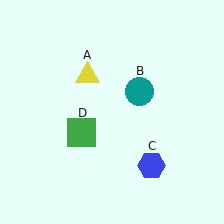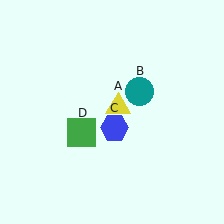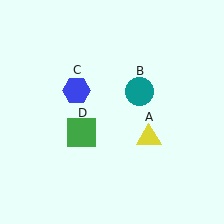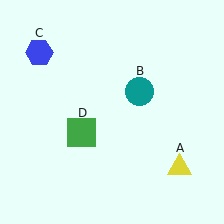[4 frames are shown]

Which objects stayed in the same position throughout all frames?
Teal circle (object B) and green square (object D) remained stationary.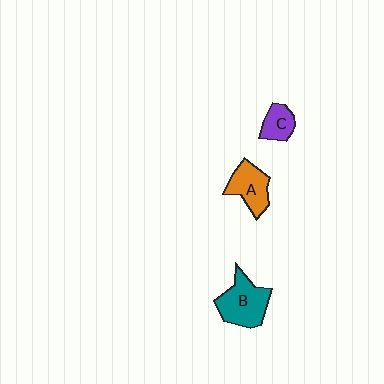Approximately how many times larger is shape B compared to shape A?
Approximately 1.3 times.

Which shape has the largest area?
Shape B (teal).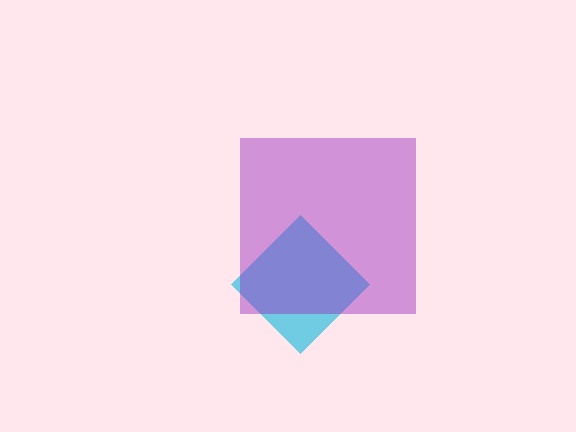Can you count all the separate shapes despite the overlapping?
Yes, there are 2 separate shapes.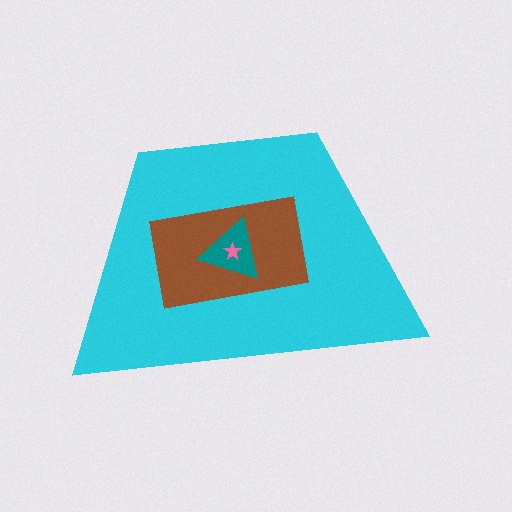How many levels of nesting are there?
4.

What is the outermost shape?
The cyan trapezoid.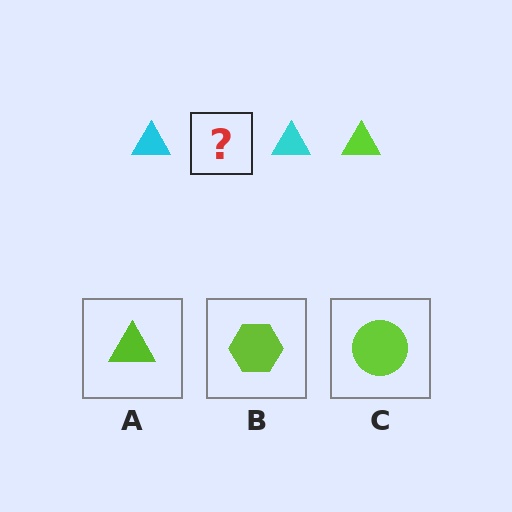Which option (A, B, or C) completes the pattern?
A.